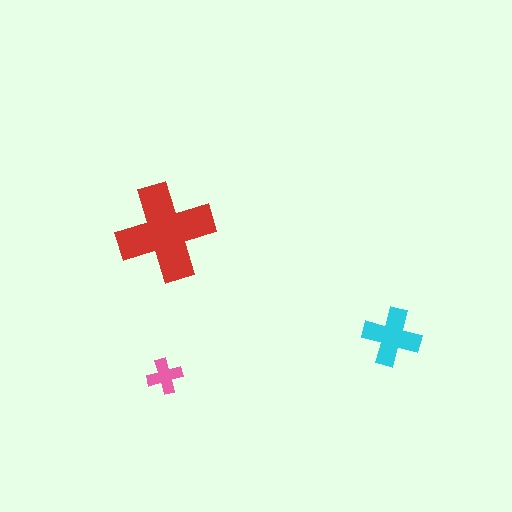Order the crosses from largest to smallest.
the red one, the cyan one, the pink one.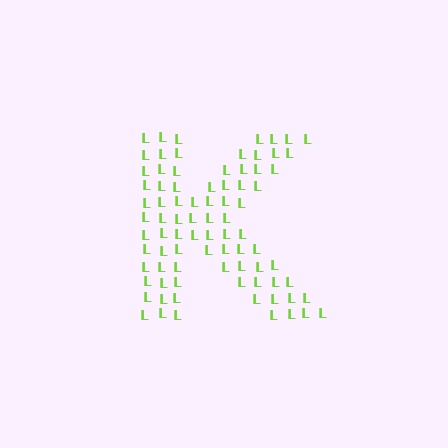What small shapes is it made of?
It is made of small letter L's.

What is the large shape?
The large shape is the letter K.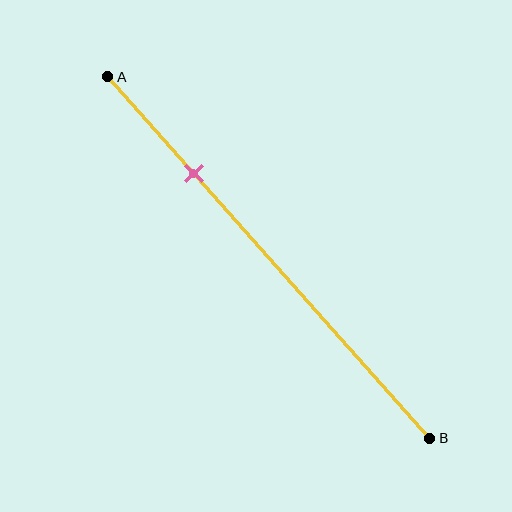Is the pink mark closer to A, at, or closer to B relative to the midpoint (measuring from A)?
The pink mark is closer to point A than the midpoint of segment AB.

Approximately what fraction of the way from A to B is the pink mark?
The pink mark is approximately 25% of the way from A to B.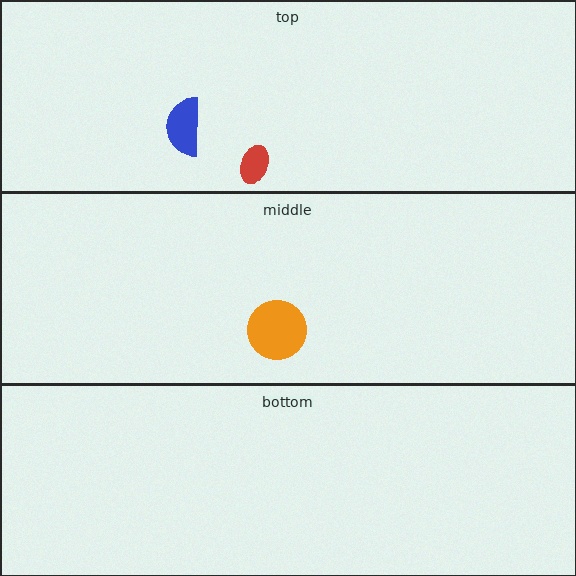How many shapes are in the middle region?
1.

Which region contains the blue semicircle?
The top region.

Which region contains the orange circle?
The middle region.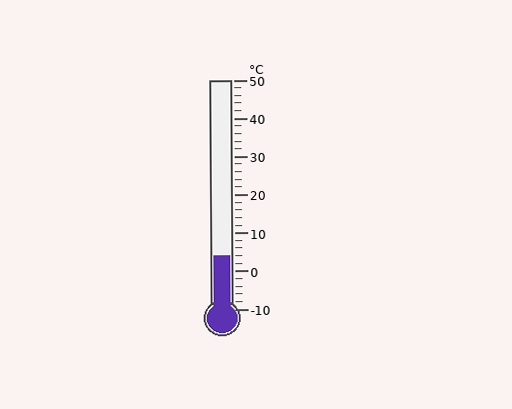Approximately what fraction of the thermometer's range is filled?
The thermometer is filled to approximately 25% of its range.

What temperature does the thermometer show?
The thermometer shows approximately 4°C.